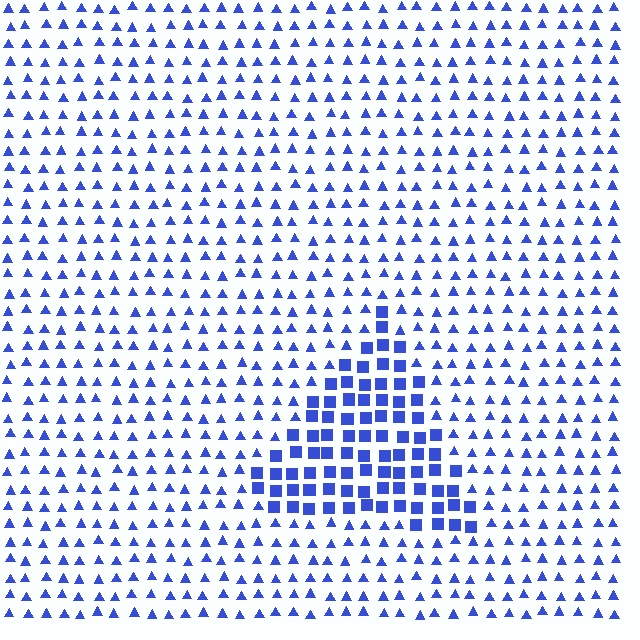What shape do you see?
I see a triangle.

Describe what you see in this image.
The image is filled with small blue elements arranged in a uniform grid. A triangle-shaped region contains squares, while the surrounding area contains triangles. The boundary is defined purely by the change in element shape.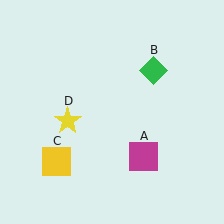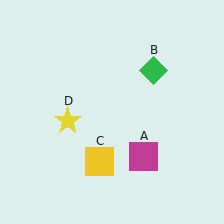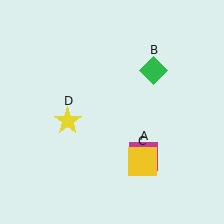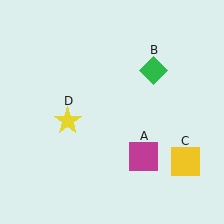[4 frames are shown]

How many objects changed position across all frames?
1 object changed position: yellow square (object C).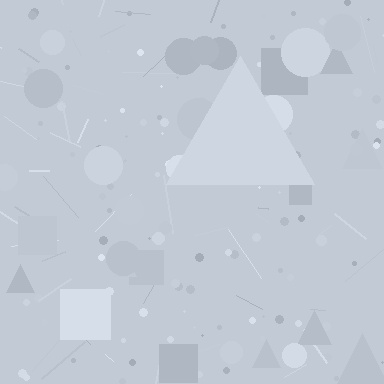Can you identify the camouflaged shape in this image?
The camouflaged shape is a triangle.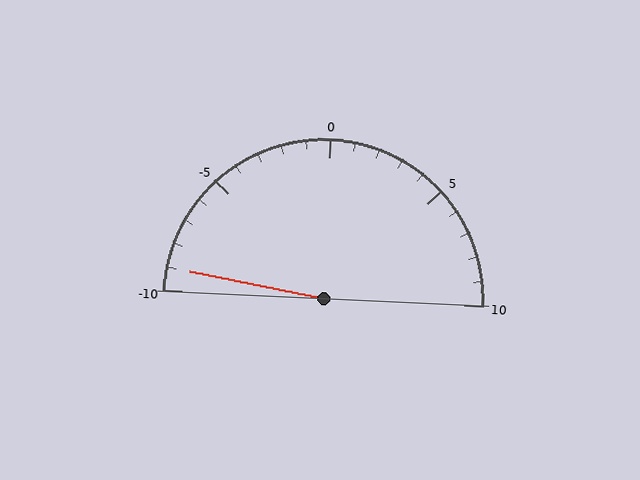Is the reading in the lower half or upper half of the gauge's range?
The reading is in the lower half of the range (-10 to 10).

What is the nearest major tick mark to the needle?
The nearest major tick mark is -10.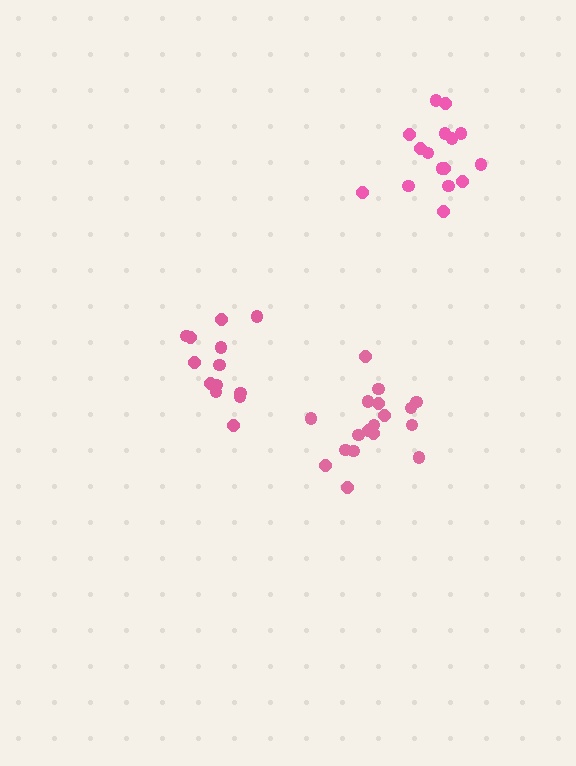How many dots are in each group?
Group 1: 18 dots, Group 2: 16 dots, Group 3: 13 dots (47 total).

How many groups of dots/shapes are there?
There are 3 groups.